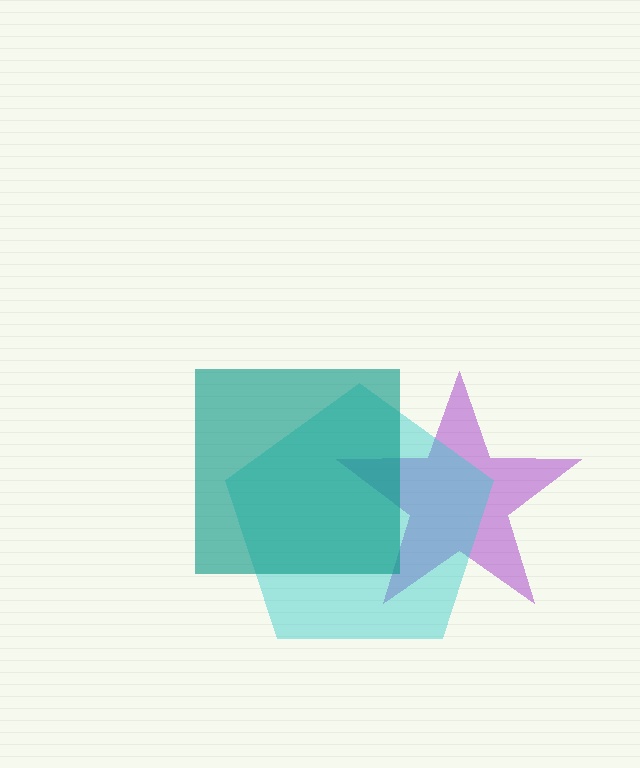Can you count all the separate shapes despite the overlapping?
Yes, there are 3 separate shapes.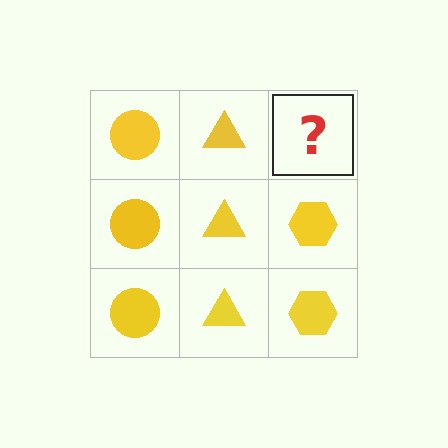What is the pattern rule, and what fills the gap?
The rule is that each column has a consistent shape. The gap should be filled with a yellow hexagon.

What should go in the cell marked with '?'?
The missing cell should contain a yellow hexagon.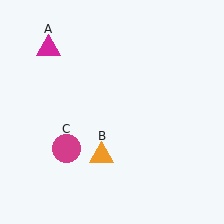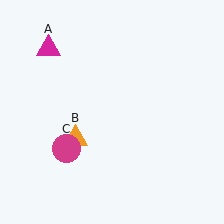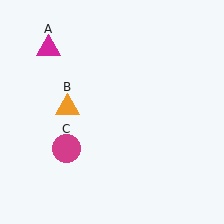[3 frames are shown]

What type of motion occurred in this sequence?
The orange triangle (object B) rotated clockwise around the center of the scene.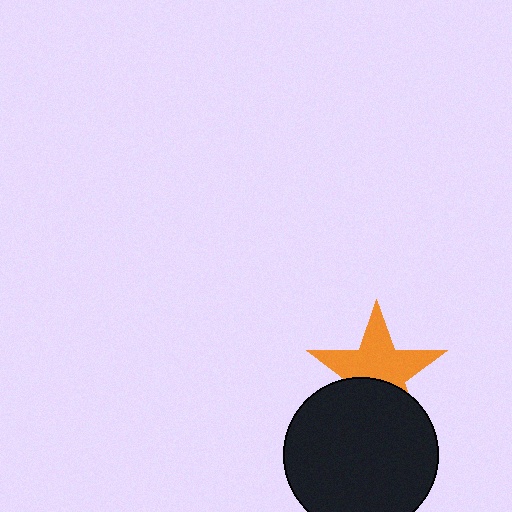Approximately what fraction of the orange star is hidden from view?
Roughly 37% of the orange star is hidden behind the black circle.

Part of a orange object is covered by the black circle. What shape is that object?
It is a star.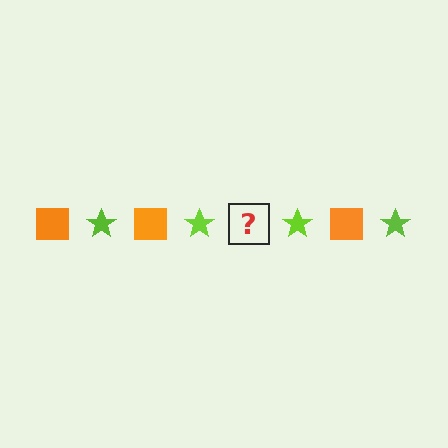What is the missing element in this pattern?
The missing element is an orange square.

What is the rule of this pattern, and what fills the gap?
The rule is that the pattern alternates between orange square and lime star. The gap should be filled with an orange square.